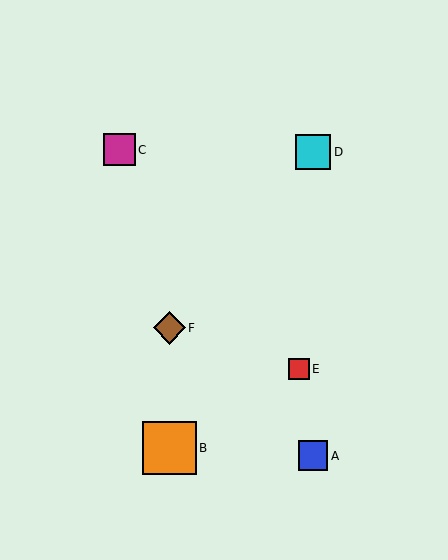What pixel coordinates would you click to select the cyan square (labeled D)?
Click at (313, 152) to select the cyan square D.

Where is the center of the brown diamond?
The center of the brown diamond is at (169, 328).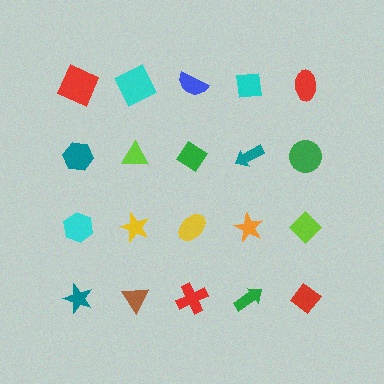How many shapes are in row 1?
5 shapes.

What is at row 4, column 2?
A brown triangle.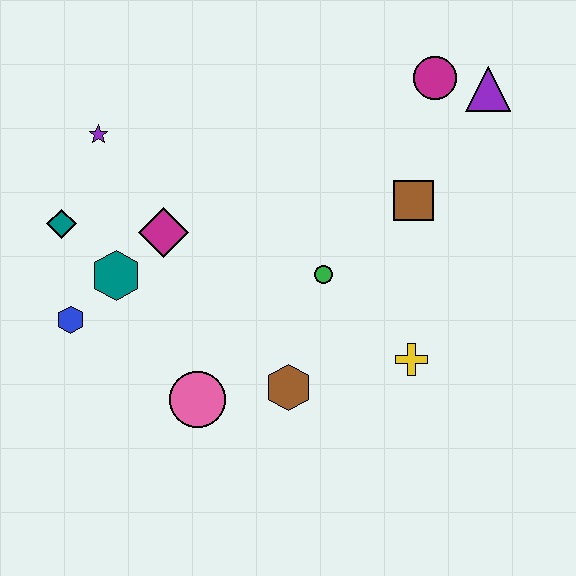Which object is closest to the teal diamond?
The teal hexagon is closest to the teal diamond.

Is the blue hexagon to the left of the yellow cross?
Yes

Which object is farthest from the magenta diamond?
The purple triangle is farthest from the magenta diamond.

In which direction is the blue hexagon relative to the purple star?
The blue hexagon is below the purple star.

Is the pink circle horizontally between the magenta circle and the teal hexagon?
Yes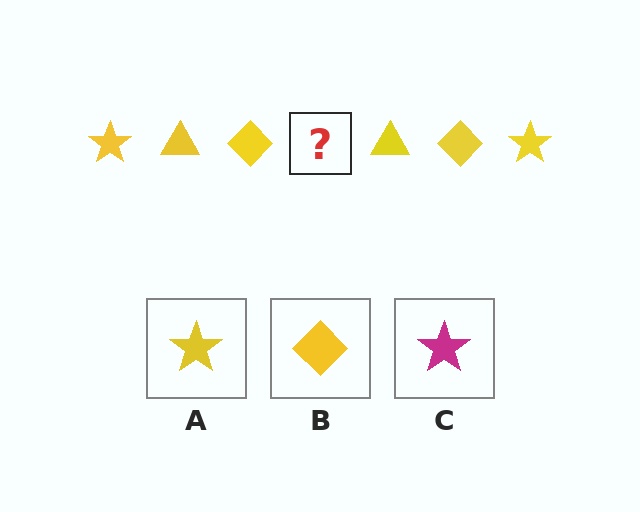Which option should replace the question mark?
Option A.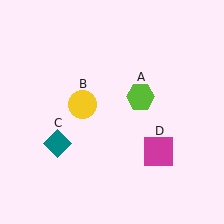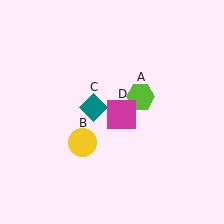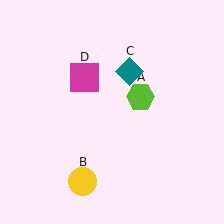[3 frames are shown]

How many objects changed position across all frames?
3 objects changed position: yellow circle (object B), teal diamond (object C), magenta square (object D).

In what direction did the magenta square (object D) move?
The magenta square (object D) moved up and to the left.